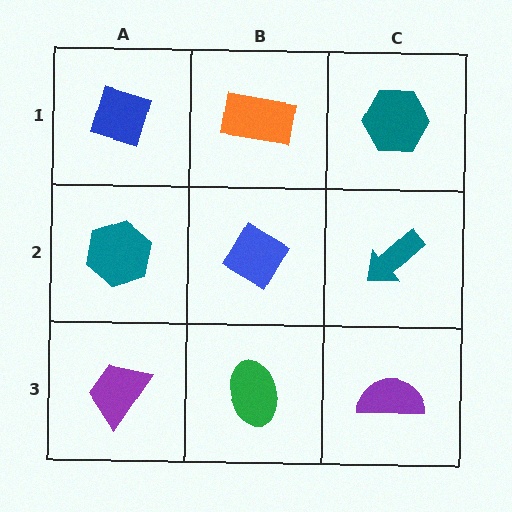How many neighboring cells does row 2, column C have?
3.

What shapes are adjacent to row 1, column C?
A teal arrow (row 2, column C), an orange rectangle (row 1, column B).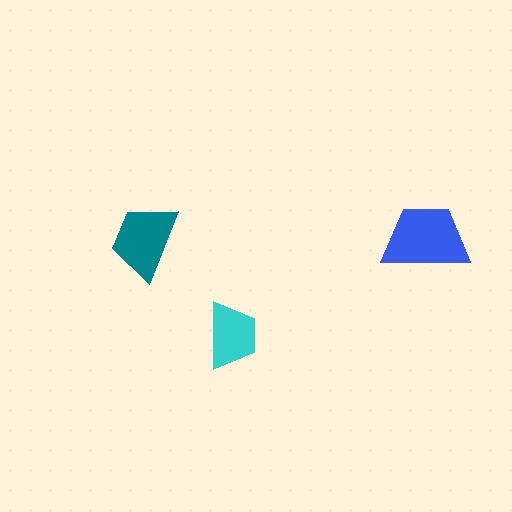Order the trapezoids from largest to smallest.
the blue one, the teal one, the cyan one.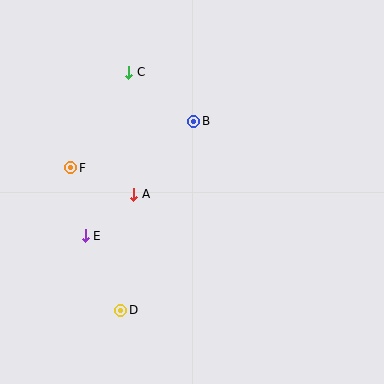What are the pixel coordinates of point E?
Point E is at (85, 236).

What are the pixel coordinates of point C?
Point C is at (129, 72).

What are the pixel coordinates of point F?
Point F is at (71, 168).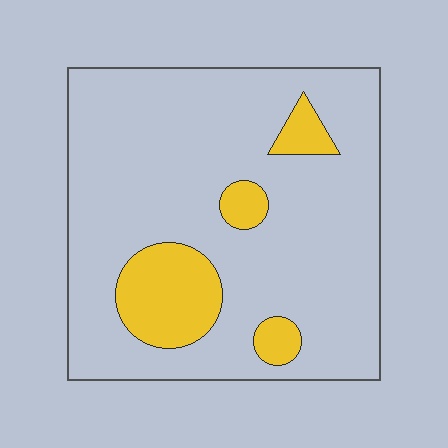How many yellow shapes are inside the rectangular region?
4.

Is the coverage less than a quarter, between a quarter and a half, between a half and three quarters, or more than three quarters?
Less than a quarter.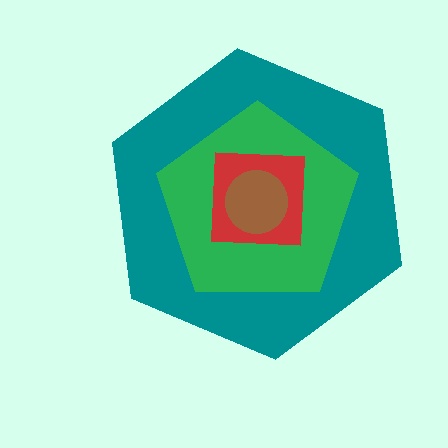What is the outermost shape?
The teal hexagon.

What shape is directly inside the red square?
The brown circle.